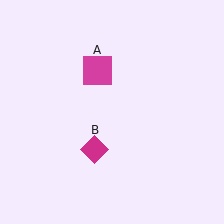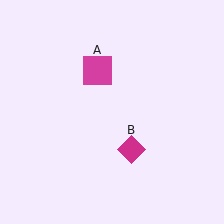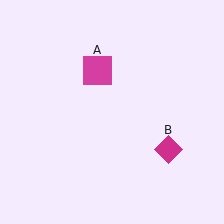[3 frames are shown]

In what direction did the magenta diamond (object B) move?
The magenta diamond (object B) moved right.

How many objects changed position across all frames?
1 object changed position: magenta diamond (object B).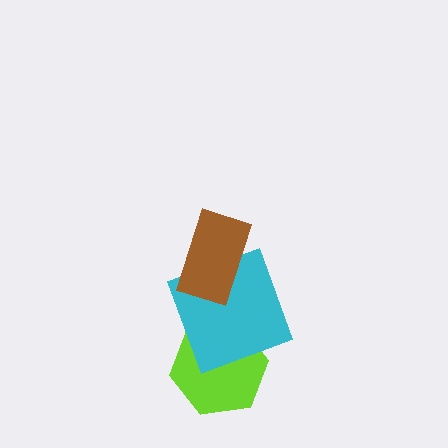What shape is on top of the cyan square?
The brown rectangle is on top of the cyan square.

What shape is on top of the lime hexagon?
The cyan square is on top of the lime hexagon.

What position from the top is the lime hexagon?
The lime hexagon is 3rd from the top.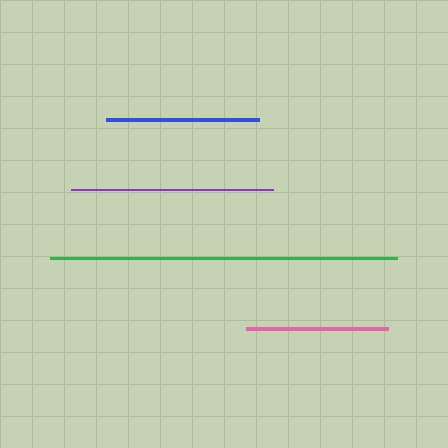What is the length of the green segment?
The green segment is approximately 347 pixels long.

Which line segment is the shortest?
The pink line is the shortest at approximately 142 pixels.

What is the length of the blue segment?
The blue segment is approximately 153 pixels long.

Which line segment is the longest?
The green line is the longest at approximately 347 pixels.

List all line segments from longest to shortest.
From longest to shortest: green, purple, blue, pink.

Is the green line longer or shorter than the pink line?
The green line is longer than the pink line.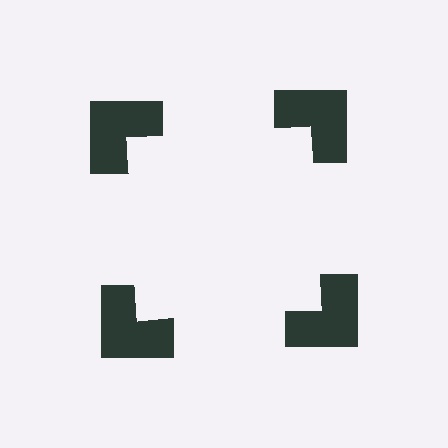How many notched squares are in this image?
There are 4 — one at each vertex of the illusory square.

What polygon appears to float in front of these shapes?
An illusory square — its edges are inferred from the aligned wedge cuts in the notched squares, not physically drawn.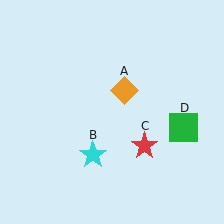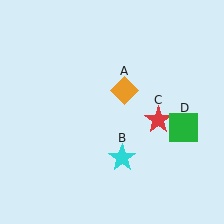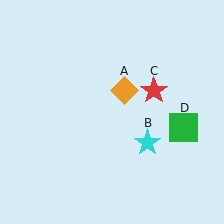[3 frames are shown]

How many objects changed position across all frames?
2 objects changed position: cyan star (object B), red star (object C).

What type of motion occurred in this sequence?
The cyan star (object B), red star (object C) rotated counterclockwise around the center of the scene.